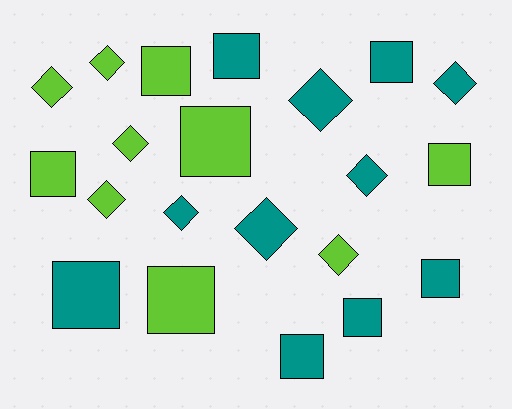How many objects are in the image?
There are 21 objects.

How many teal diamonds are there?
There are 5 teal diamonds.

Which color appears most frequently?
Teal, with 11 objects.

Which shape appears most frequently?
Square, with 11 objects.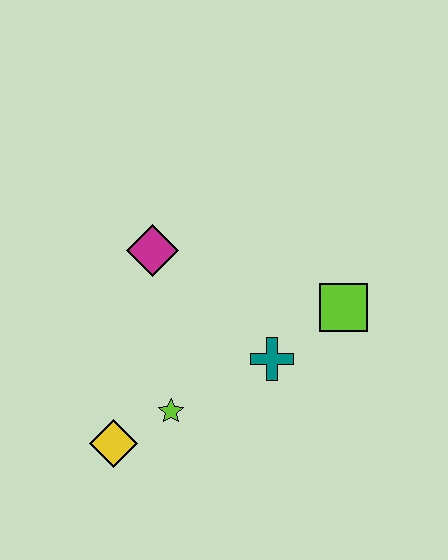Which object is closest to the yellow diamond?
The lime star is closest to the yellow diamond.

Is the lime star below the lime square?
Yes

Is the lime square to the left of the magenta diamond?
No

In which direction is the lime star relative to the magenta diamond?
The lime star is below the magenta diamond.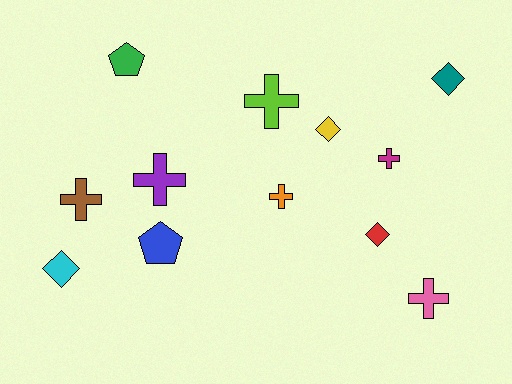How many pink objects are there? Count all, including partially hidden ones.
There is 1 pink object.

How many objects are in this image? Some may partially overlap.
There are 12 objects.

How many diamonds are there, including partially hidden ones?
There are 4 diamonds.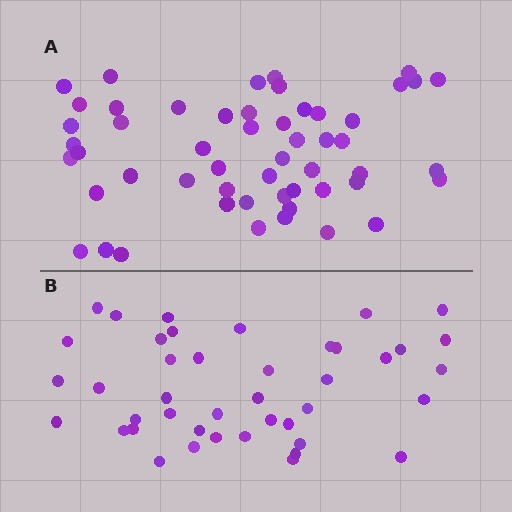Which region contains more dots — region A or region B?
Region A (the top region) has more dots.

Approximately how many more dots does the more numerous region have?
Region A has roughly 12 or so more dots than region B.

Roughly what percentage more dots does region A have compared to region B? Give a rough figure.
About 25% more.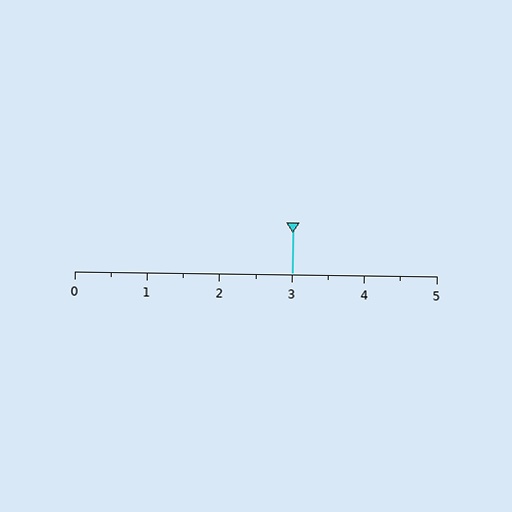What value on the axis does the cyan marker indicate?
The marker indicates approximately 3.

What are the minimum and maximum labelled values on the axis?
The axis runs from 0 to 5.